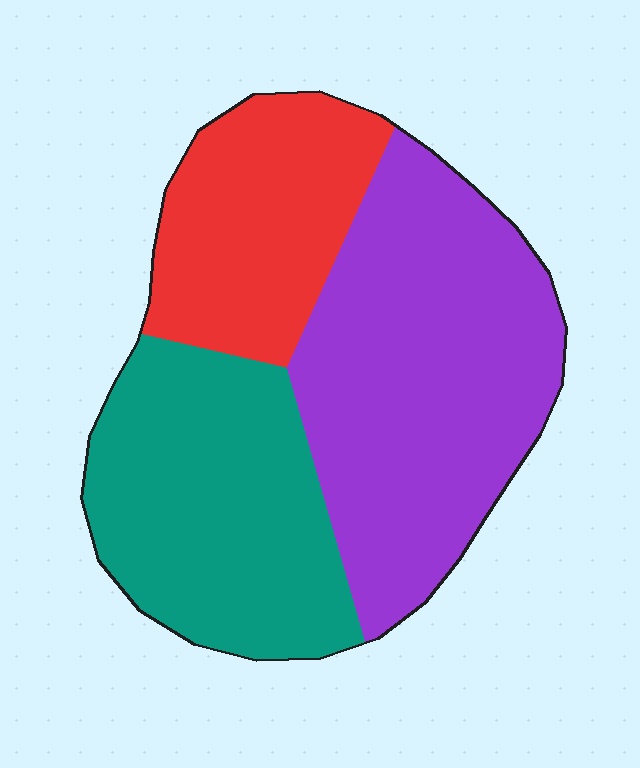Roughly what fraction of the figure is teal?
Teal takes up about one third (1/3) of the figure.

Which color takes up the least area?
Red, at roughly 25%.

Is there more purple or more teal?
Purple.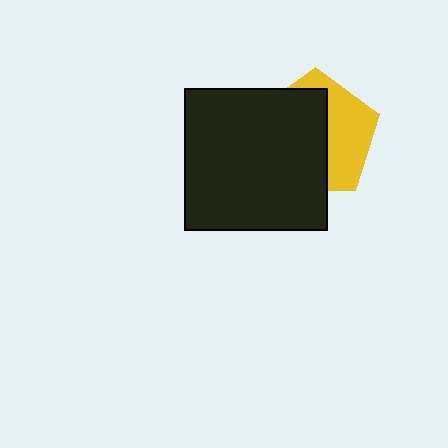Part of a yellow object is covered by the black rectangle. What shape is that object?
It is a pentagon.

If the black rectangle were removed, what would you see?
You would see the complete yellow pentagon.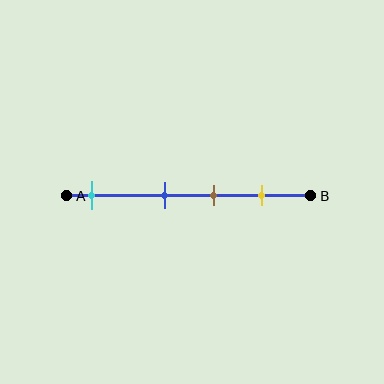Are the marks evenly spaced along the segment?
No, the marks are not evenly spaced.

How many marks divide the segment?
There are 4 marks dividing the segment.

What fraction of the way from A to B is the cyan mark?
The cyan mark is approximately 10% (0.1) of the way from A to B.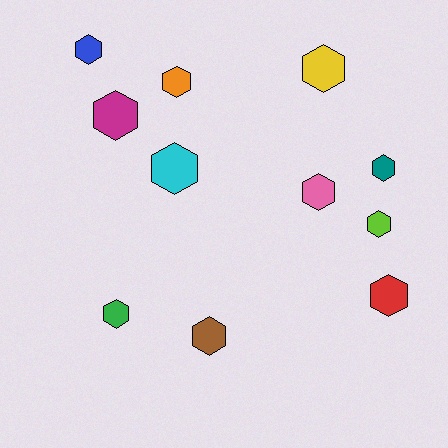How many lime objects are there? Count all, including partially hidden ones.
There is 1 lime object.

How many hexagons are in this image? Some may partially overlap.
There are 11 hexagons.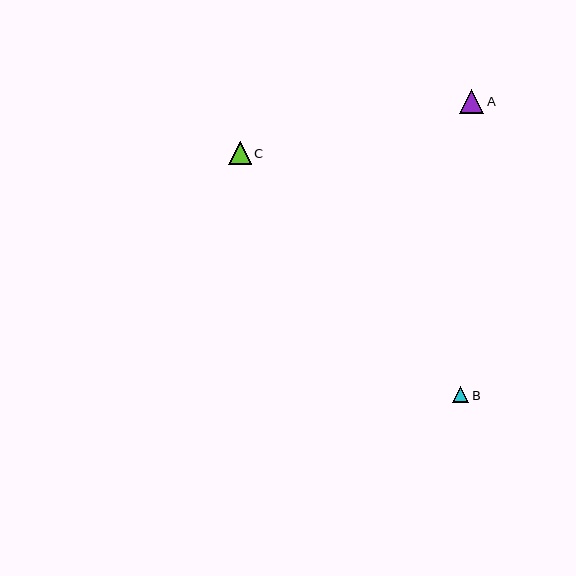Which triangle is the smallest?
Triangle B is the smallest with a size of approximately 16 pixels.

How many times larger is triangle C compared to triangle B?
Triangle C is approximately 1.4 times the size of triangle B.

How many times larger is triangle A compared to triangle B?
Triangle A is approximately 1.5 times the size of triangle B.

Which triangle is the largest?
Triangle A is the largest with a size of approximately 24 pixels.